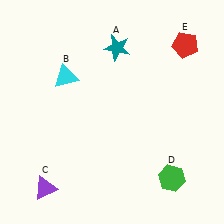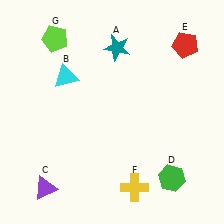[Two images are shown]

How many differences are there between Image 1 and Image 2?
There are 2 differences between the two images.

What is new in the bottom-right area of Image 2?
A yellow cross (F) was added in the bottom-right area of Image 2.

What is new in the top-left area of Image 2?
A lime pentagon (G) was added in the top-left area of Image 2.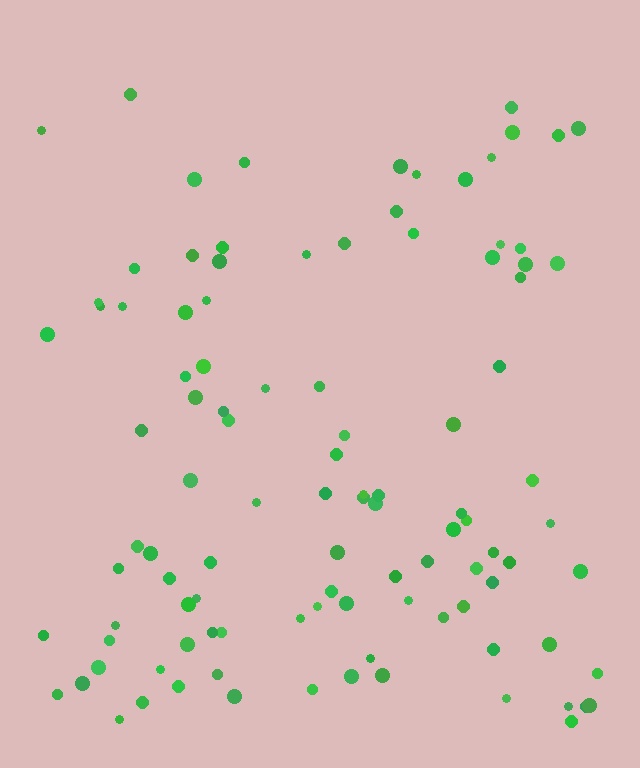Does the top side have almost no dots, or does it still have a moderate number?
Still a moderate number, just noticeably fewer than the bottom.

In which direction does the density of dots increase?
From top to bottom, with the bottom side densest.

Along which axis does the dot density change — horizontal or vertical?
Vertical.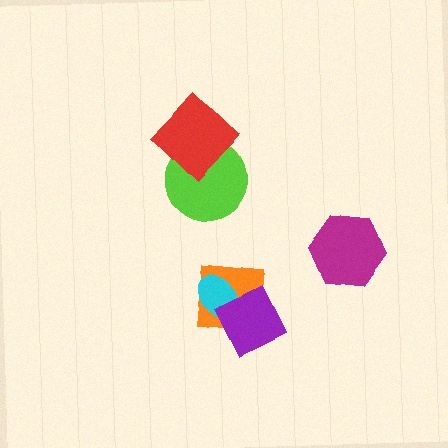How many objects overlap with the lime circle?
1 object overlaps with the lime circle.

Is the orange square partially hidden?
Yes, it is partially covered by another shape.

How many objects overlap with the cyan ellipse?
2 objects overlap with the cyan ellipse.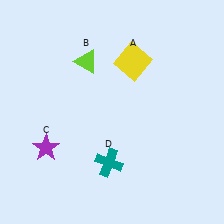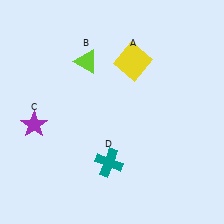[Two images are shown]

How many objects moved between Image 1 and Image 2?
1 object moved between the two images.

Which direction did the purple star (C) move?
The purple star (C) moved up.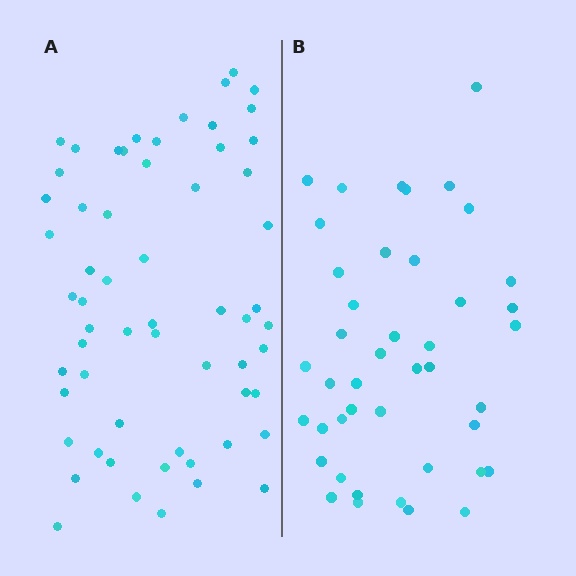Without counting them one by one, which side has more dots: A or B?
Region A (the left region) has more dots.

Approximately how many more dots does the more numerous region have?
Region A has approximately 15 more dots than region B.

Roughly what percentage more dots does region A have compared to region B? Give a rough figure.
About 40% more.